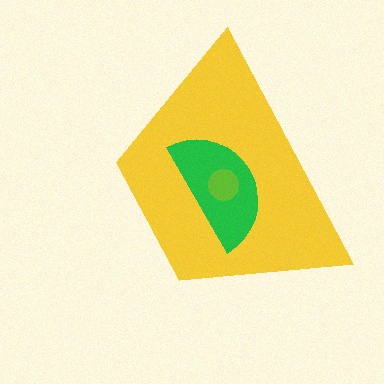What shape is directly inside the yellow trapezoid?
The green semicircle.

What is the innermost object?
The lime circle.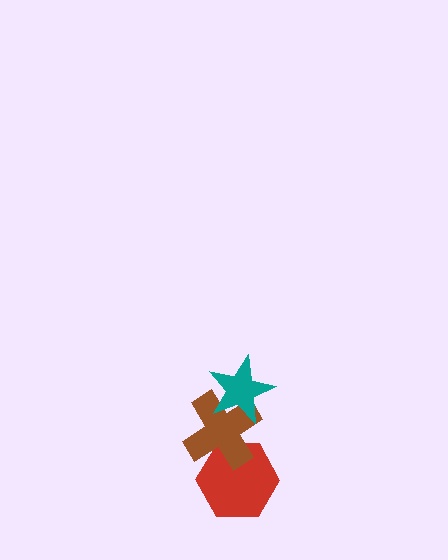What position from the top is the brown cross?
The brown cross is 2nd from the top.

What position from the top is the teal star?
The teal star is 1st from the top.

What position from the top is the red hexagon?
The red hexagon is 3rd from the top.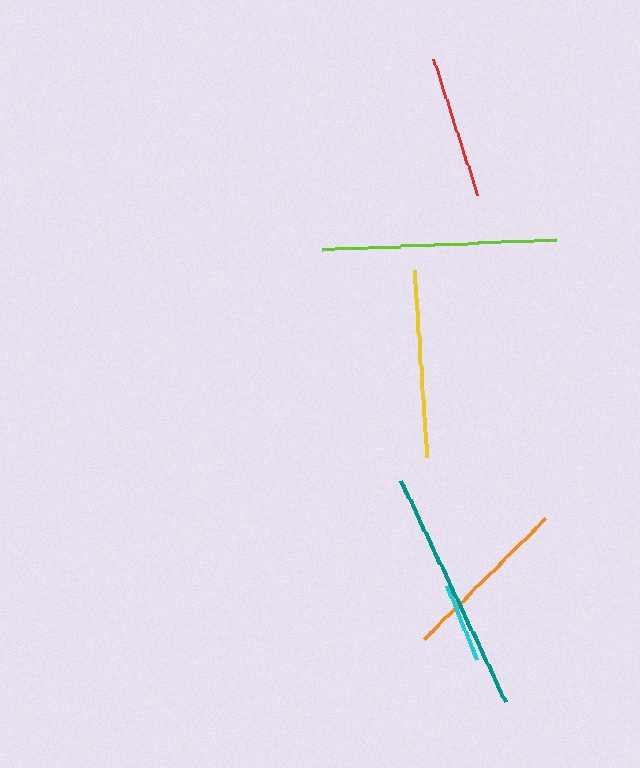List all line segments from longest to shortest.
From longest to shortest: teal, lime, yellow, orange, red, cyan.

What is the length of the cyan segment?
The cyan segment is approximately 80 pixels long.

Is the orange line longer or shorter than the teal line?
The teal line is longer than the orange line.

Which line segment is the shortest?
The cyan line is the shortest at approximately 80 pixels.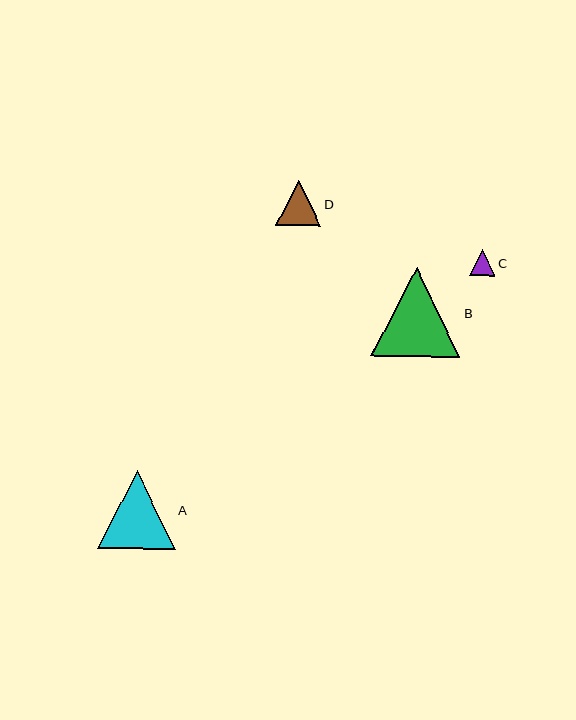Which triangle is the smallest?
Triangle C is the smallest with a size of approximately 26 pixels.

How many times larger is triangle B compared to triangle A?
Triangle B is approximately 1.1 times the size of triangle A.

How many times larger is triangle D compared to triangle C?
Triangle D is approximately 1.7 times the size of triangle C.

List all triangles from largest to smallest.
From largest to smallest: B, A, D, C.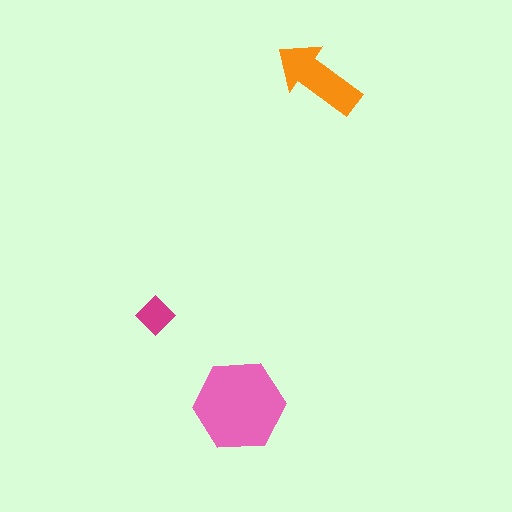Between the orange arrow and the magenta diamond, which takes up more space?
The orange arrow.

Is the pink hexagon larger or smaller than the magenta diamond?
Larger.